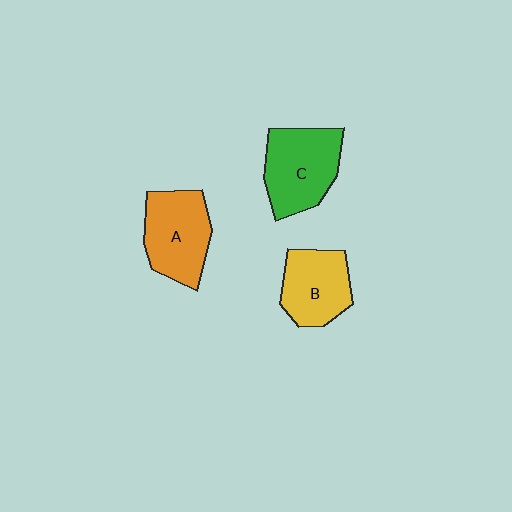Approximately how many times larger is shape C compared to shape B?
Approximately 1.2 times.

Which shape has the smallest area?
Shape B (yellow).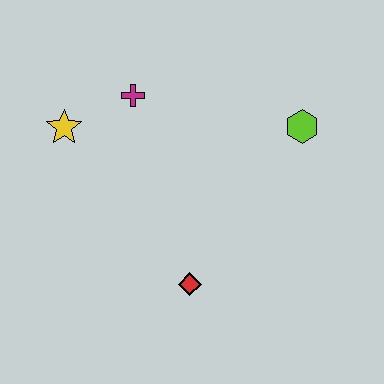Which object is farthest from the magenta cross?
The red diamond is farthest from the magenta cross.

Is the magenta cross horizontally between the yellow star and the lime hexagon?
Yes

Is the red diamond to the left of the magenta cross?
No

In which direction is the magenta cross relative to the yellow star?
The magenta cross is to the right of the yellow star.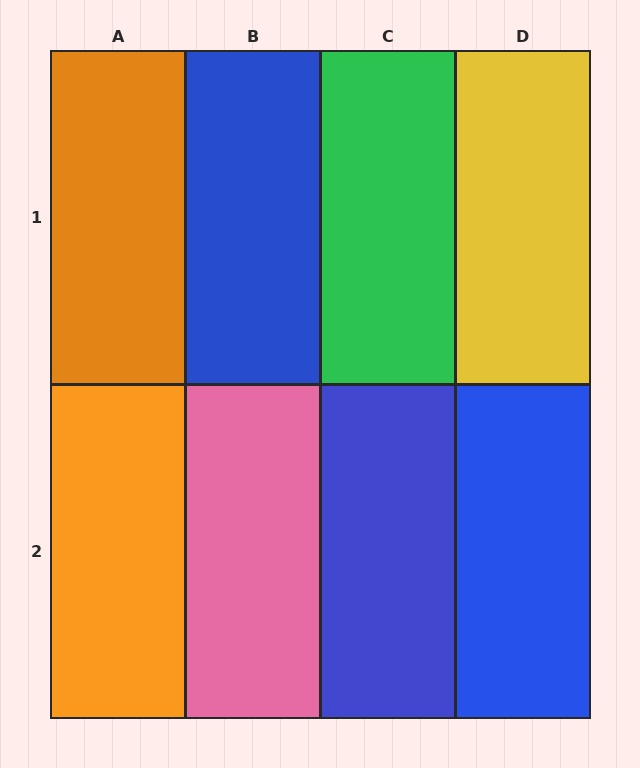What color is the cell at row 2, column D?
Blue.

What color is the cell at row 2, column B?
Pink.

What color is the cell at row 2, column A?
Orange.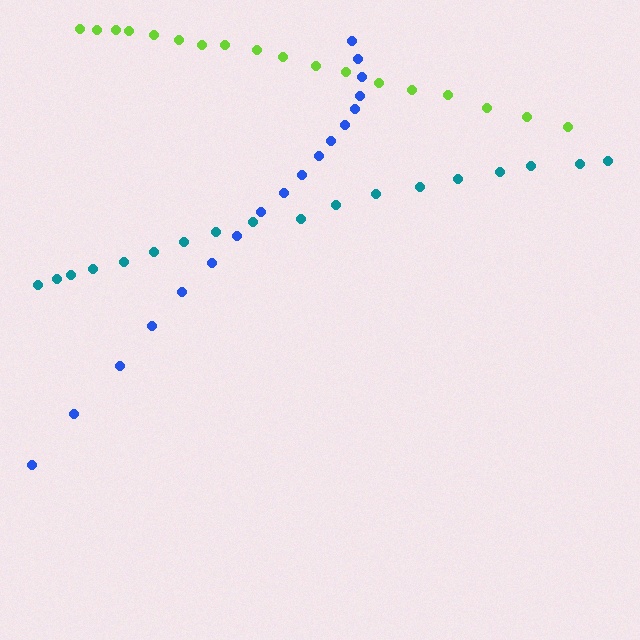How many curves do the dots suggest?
There are 3 distinct paths.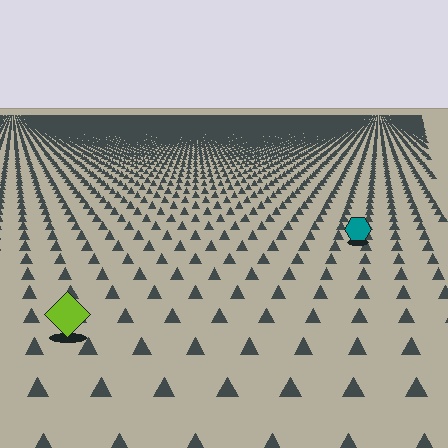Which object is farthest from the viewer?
The teal hexagon is farthest from the viewer. It appears smaller and the ground texture around it is denser.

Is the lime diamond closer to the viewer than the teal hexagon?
Yes. The lime diamond is closer — you can tell from the texture gradient: the ground texture is coarser near it.